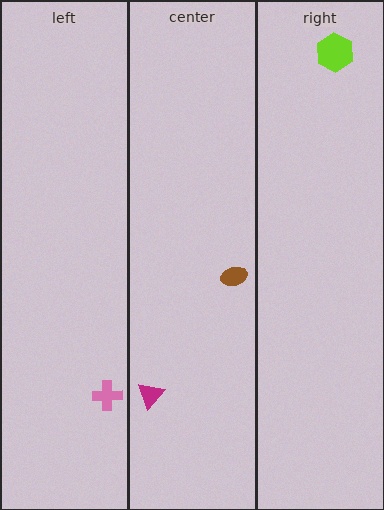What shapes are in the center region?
The magenta triangle, the brown ellipse.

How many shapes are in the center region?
2.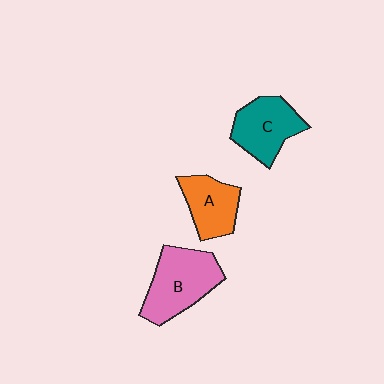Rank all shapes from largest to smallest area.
From largest to smallest: B (pink), C (teal), A (orange).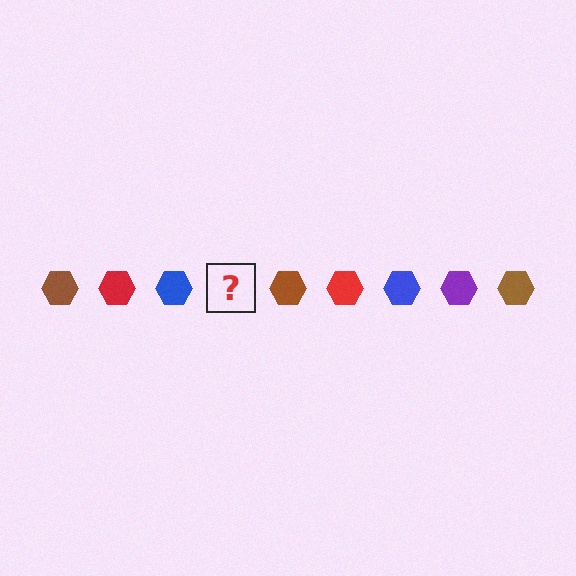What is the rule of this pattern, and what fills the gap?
The rule is that the pattern cycles through brown, red, blue, purple hexagons. The gap should be filled with a purple hexagon.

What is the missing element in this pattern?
The missing element is a purple hexagon.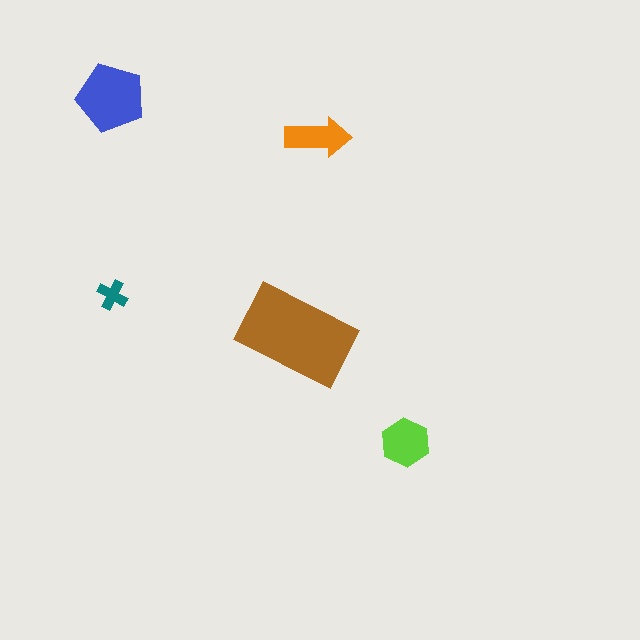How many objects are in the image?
There are 5 objects in the image.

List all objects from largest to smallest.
The brown rectangle, the blue pentagon, the lime hexagon, the orange arrow, the teal cross.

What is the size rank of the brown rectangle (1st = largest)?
1st.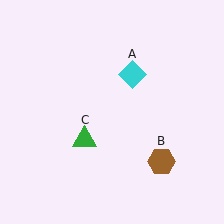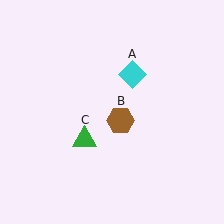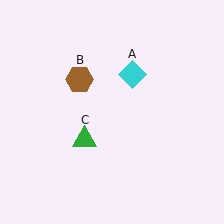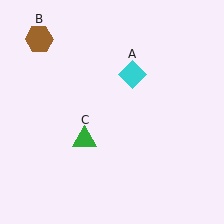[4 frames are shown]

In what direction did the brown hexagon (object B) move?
The brown hexagon (object B) moved up and to the left.